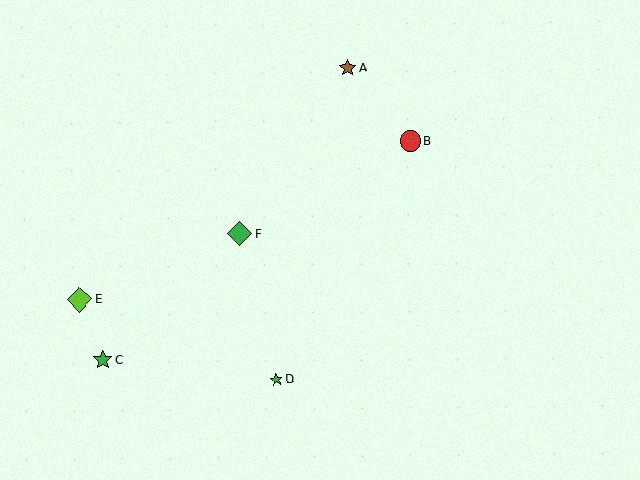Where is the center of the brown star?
The center of the brown star is at (348, 68).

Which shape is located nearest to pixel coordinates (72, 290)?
The lime diamond (labeled E) at (79, 299) is nearest to that location.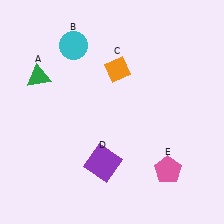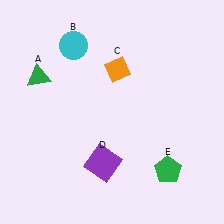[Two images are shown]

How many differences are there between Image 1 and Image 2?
There is 1 difference between the two images.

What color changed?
The pentagon (E) changed from pink in Image 1 to green in Image 2.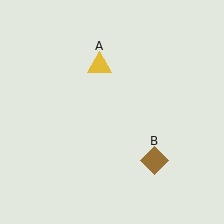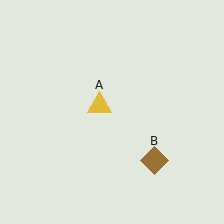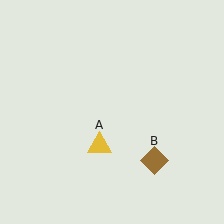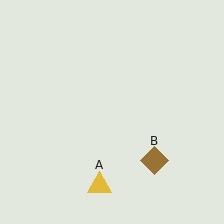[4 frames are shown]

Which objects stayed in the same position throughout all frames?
Brown diamond (object B) remained stationary.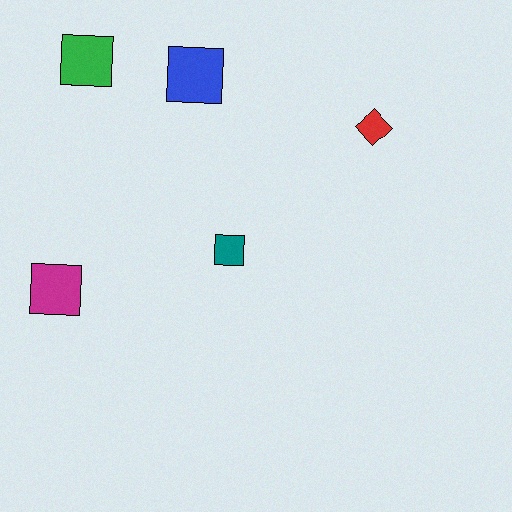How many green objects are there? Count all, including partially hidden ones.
There is 1 green object.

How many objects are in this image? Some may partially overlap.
There are 5 objects.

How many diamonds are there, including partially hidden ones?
There is 1 diamond.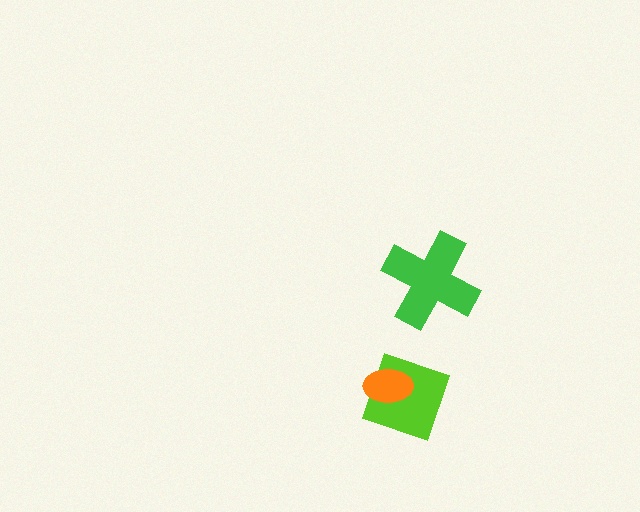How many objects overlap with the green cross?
0 objects overlap with the green cross.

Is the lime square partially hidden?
Yes, it is partially covered by another shape.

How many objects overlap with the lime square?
1 object overlaps with the lime square.